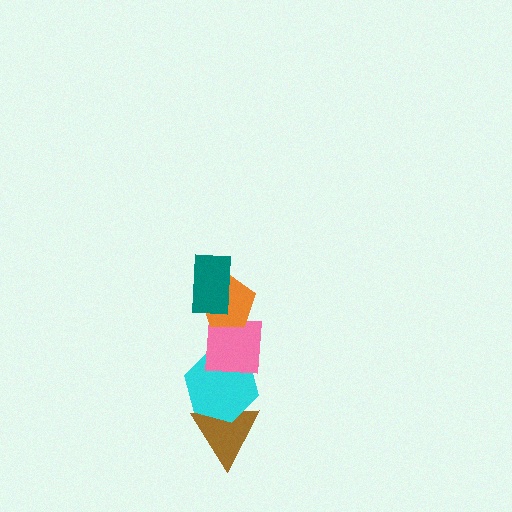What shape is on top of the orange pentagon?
The teal rectangle is on top of the orange pentagon.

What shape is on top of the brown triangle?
The cyan hexagon is on top of the brown triangle.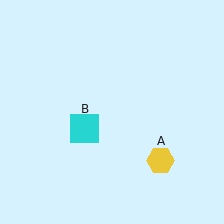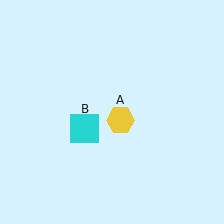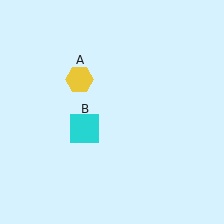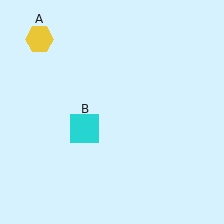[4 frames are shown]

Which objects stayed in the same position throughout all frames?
Cyan square (object B) remained stationary.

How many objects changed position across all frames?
1 object changed position: yellow hexagon (object A).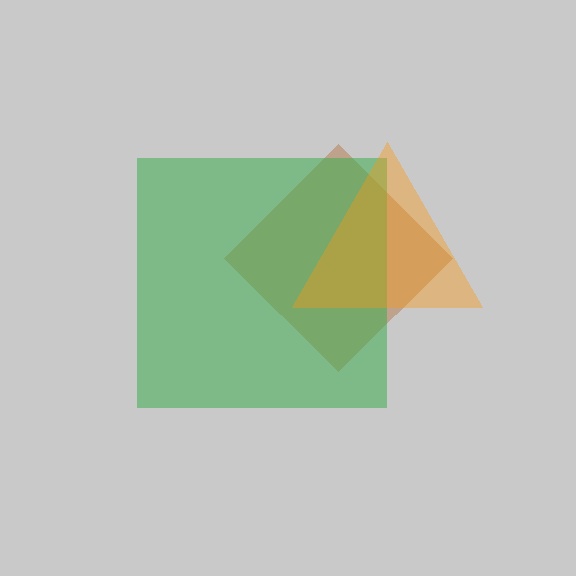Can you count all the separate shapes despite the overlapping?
Yes, there are 3 separate shapes.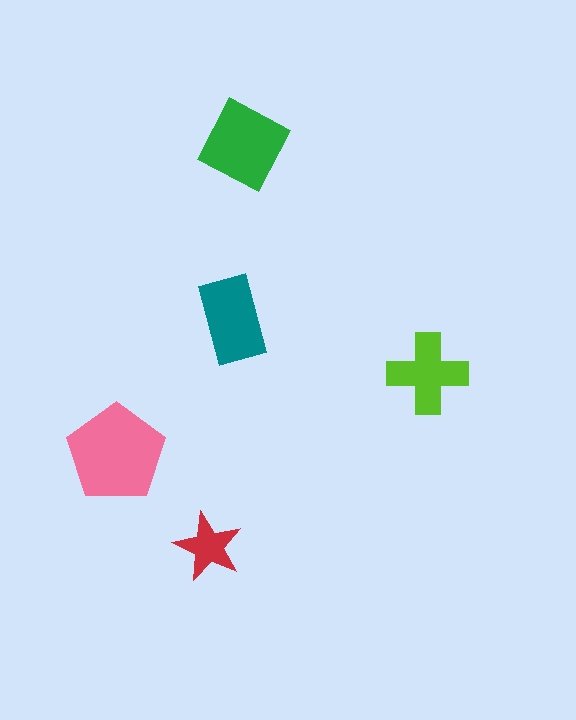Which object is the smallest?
The red star.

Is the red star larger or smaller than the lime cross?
Smaller.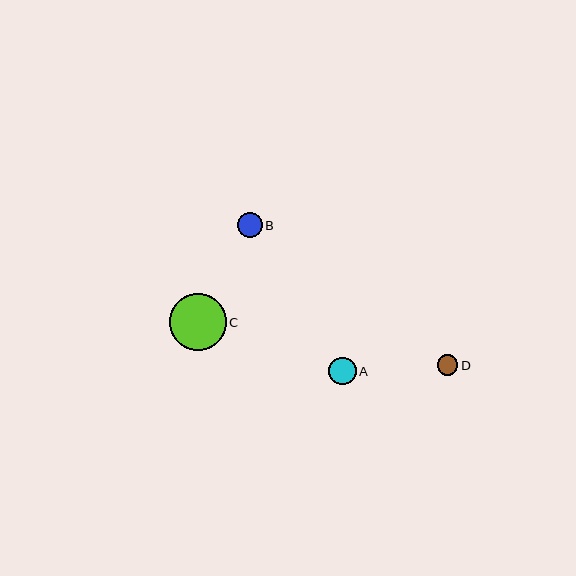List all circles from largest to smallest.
From largest to smallest: C, A, B, D.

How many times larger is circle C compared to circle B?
Circle C is approximately 2.2 times the size of circle B.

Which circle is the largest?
Circle C is the largest with a size of approximately 56 pixels.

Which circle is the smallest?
Circle D is the smallest with a size of approximately 21 pixels.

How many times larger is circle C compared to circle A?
Circle C is approximately 2.1 times the size of circle A.